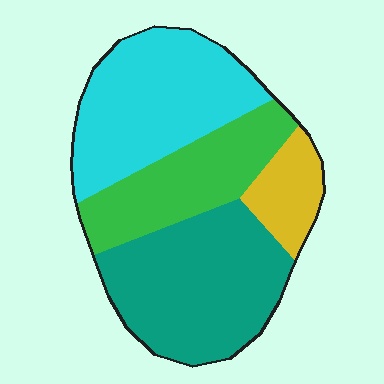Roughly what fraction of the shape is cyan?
Cyan covers 32% of the shape.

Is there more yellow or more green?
Green.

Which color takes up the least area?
Yellow, at roughly 10%.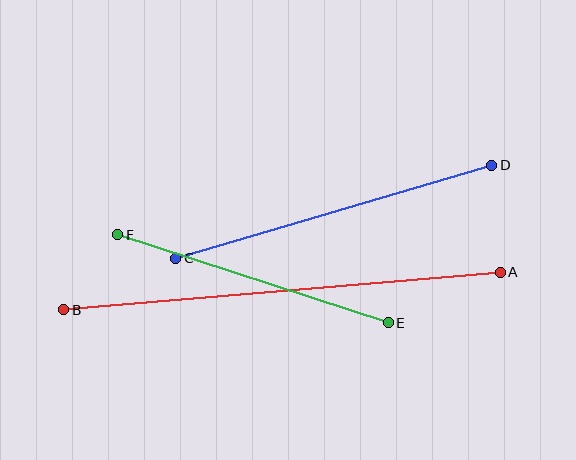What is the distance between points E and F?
The distance is approximately 284 pixels.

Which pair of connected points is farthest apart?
Points A and B are farthest apart.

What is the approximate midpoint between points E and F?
The midpoint is at approximately (253, 279) pixels.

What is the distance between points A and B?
The distance is approximately 438 pixels.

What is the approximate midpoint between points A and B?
The midpoint is at approximately (282, 291) pixels.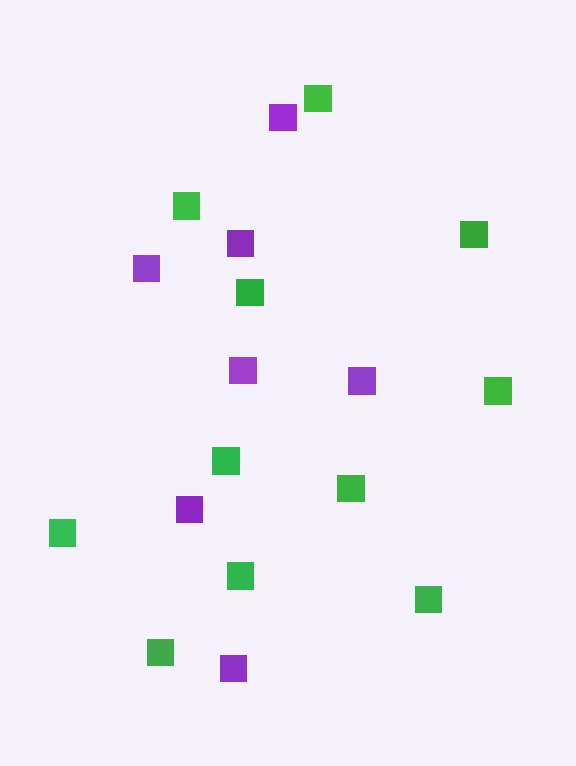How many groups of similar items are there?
There are 2 groups: one group of green squares (11) and one group of purple squares (7).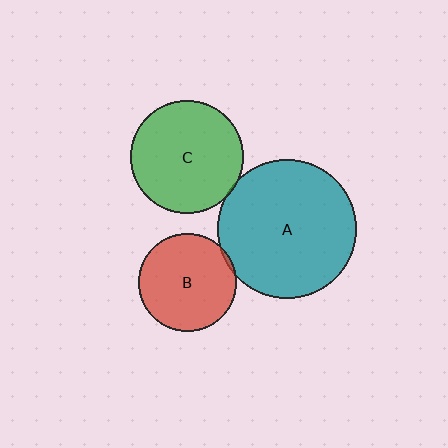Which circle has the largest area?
Circle A (teal).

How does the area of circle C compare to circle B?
Approximately 1.3 times.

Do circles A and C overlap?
Yes.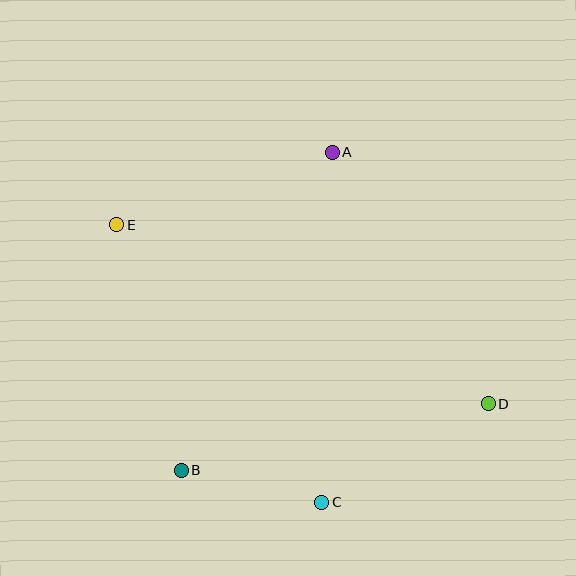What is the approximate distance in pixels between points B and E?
The distance between B and E is approximately 254 pixels.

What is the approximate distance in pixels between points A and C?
The distance between A and C is approximately 350 pixels.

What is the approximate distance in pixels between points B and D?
The distance between B and D is approximately 314 pixels.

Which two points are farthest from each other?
Points D and E are farthest from each other.